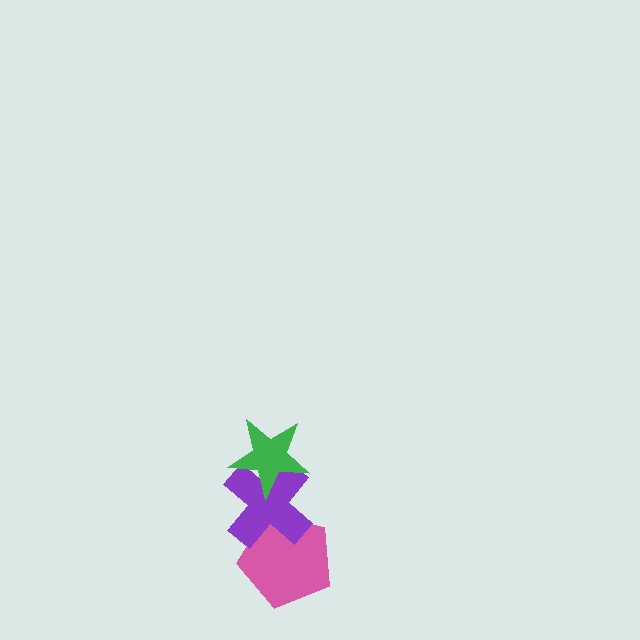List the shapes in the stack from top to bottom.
From top to bottom: the green star, the purple cross, the pink pentagon.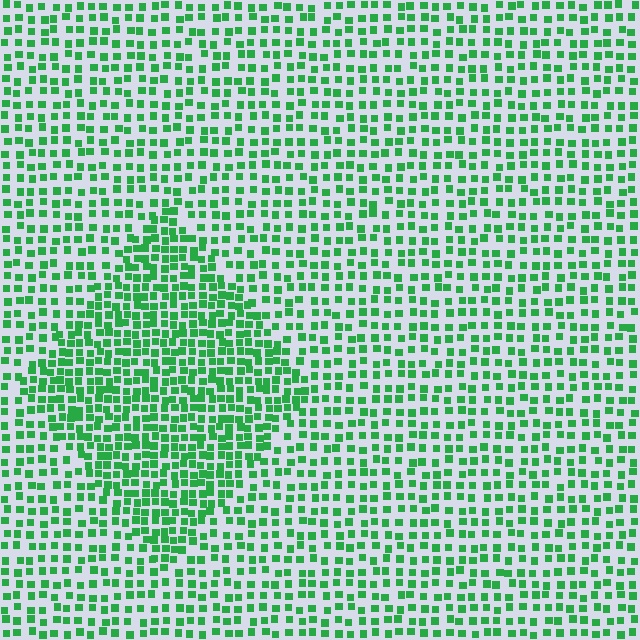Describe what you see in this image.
The image contains small green elements arranged at two different densities. A diamond-shaped region is visible where the elements are more densely packed than the surrounding area.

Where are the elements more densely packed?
The elements are more densely packed inside the diamond boundary.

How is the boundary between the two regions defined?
The boundary is defined by a change in element density (approximately 1.7x ratio). All elements are the same color, size, and shape.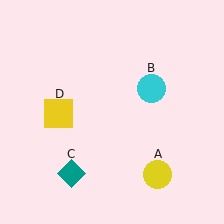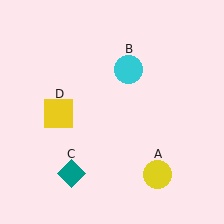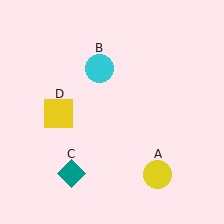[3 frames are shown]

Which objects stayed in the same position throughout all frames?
Yellow circle (object A) and teal diamond (object C) and yellow square (object D) remained stationary.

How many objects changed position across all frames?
1 object changed position: cyan circle (object B).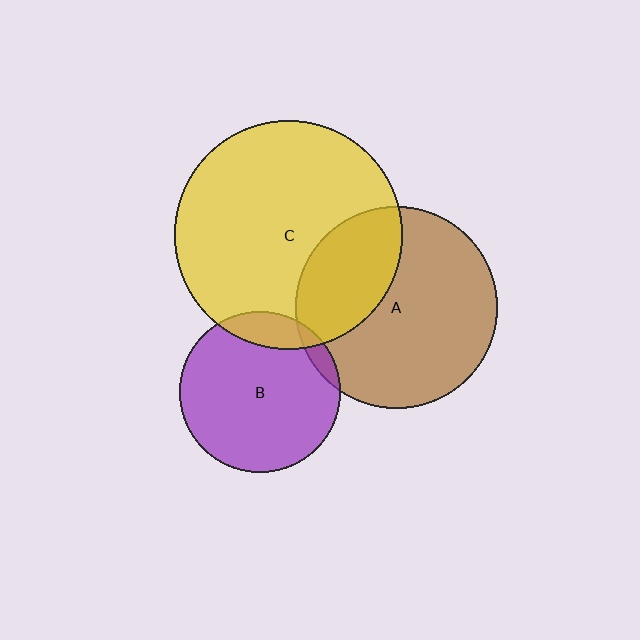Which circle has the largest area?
Circle C (yellow).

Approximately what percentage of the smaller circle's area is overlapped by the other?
Approximately 5%.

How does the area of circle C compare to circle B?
Approximately 2.0 times.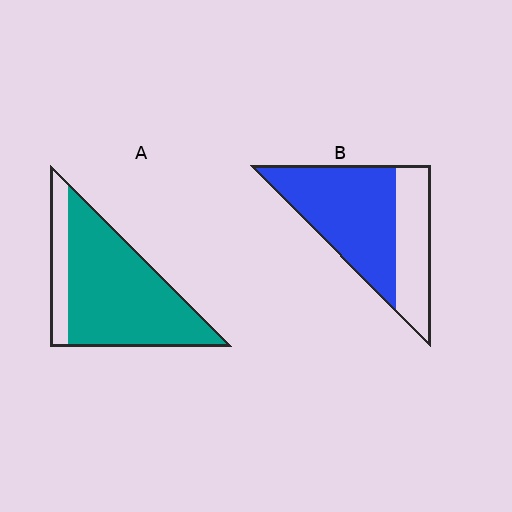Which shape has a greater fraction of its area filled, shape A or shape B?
Shape A.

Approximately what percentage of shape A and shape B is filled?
A is approximately 80% and B is approximately 65%.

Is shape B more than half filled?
Yes.